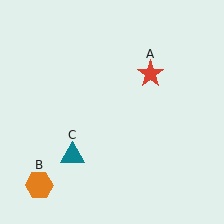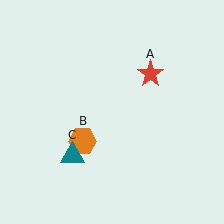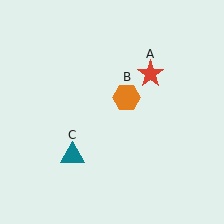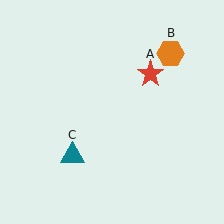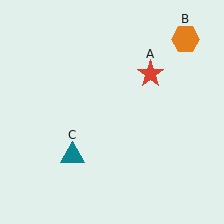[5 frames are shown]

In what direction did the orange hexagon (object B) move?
The orange hexagon (object B) moved up and to the right.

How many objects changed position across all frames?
1 object changed position: orange hexagon (object B).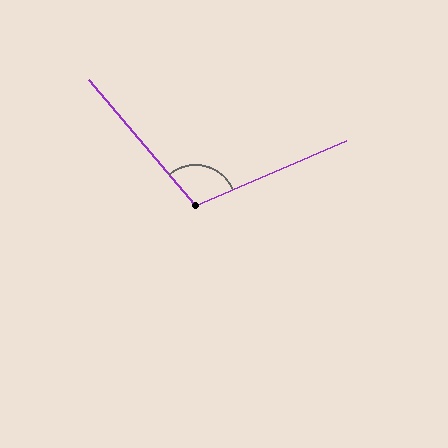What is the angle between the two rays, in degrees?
Approximately 107 degrees.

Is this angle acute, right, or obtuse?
It is obtuse.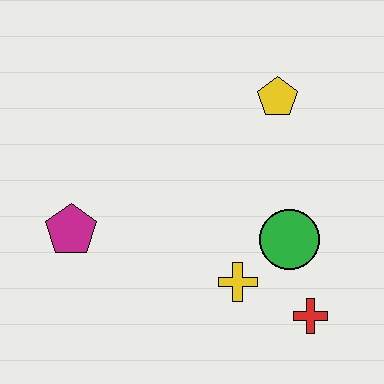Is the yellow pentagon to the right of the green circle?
No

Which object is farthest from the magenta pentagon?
The red cross is farthest from the magenta pentagon.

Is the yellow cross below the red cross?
No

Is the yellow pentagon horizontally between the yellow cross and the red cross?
Yes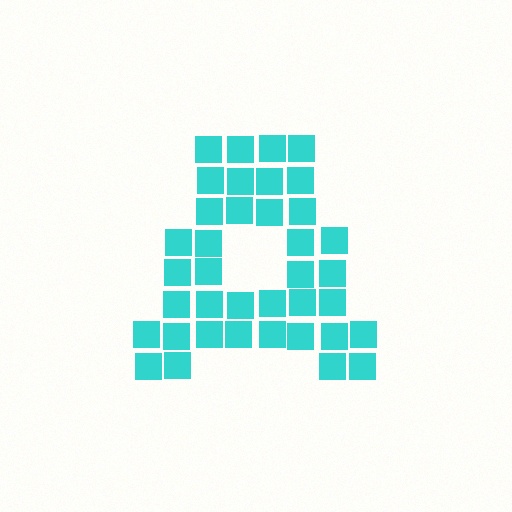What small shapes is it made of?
It is made of small squares.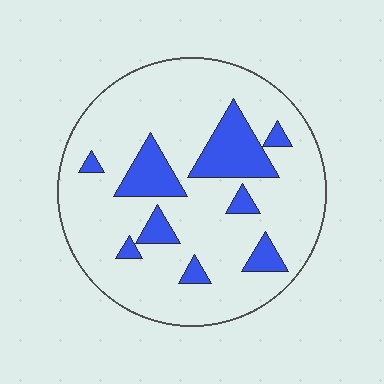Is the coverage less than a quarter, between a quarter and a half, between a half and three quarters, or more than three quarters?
Less than a quarter.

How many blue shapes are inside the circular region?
9.